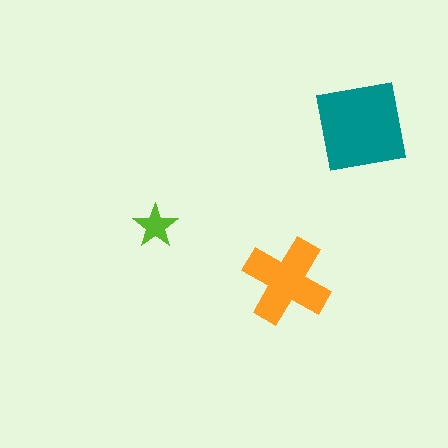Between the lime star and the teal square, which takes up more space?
The teal square.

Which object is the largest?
The teal square.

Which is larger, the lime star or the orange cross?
The orange cross.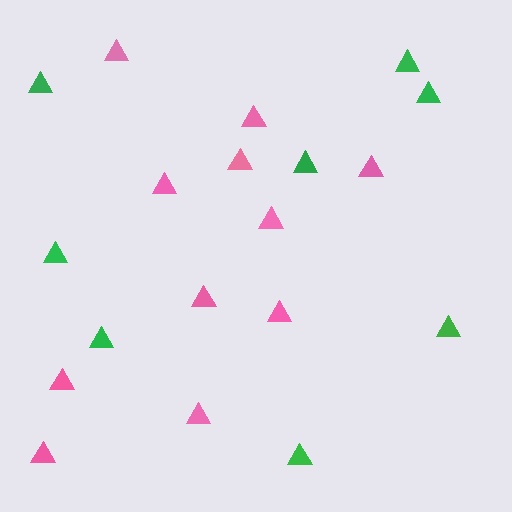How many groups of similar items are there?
There are 2 groups: one group of green triangles (8) and one group of pink triangles (11).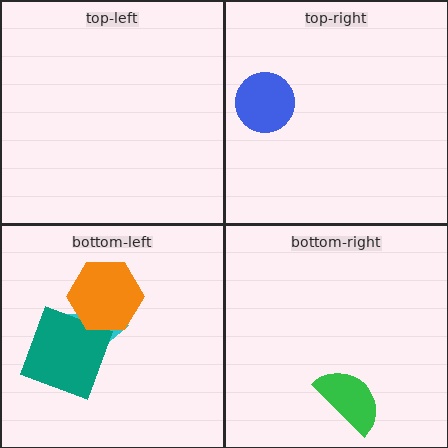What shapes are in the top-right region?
The blue circle.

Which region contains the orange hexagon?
The bottom-left region.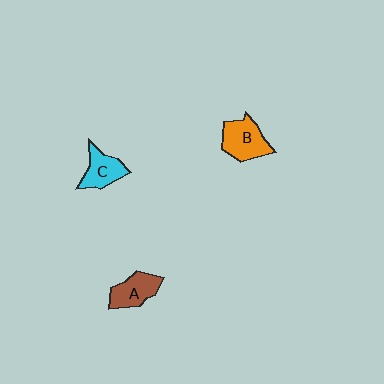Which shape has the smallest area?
Shape C (cyan).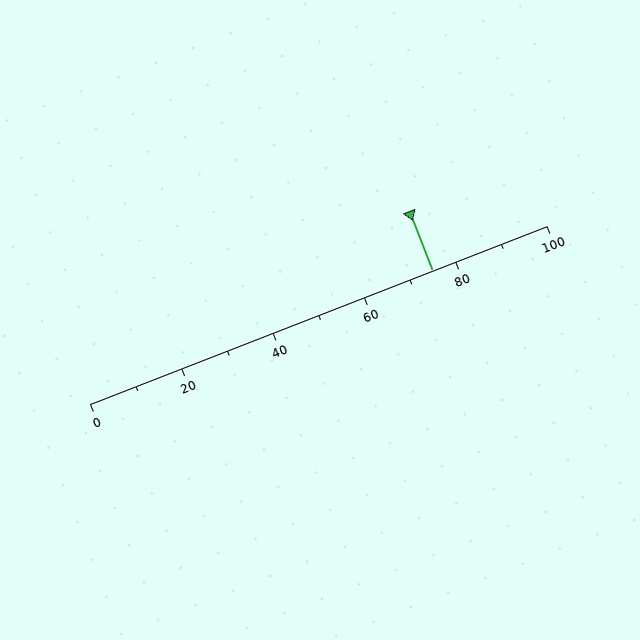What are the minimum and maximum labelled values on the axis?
The axis runs from 0 to 100.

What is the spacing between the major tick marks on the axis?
The major ticks are spaced 20 apart.